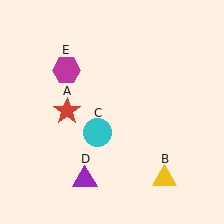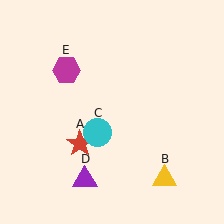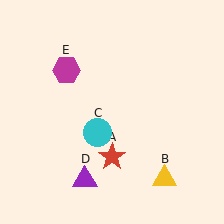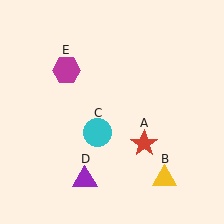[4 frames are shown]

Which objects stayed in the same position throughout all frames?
Yellow triangle (object B) and cyan circle (object C) and purple triangle (object D) and magenta hexagon (object E) remained stationary.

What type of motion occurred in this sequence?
The red star (object A) rotated counterclockwise around the center of the scene.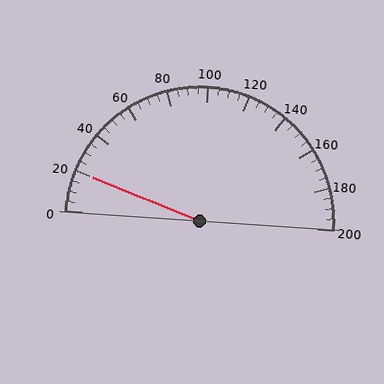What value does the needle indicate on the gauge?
The needle indicates approximately 20.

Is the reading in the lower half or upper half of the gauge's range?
The reading is in the lower half of the range (0 to 200).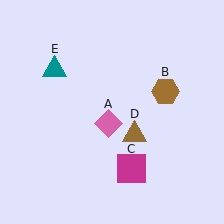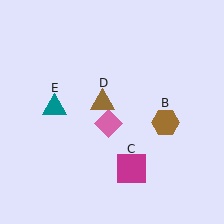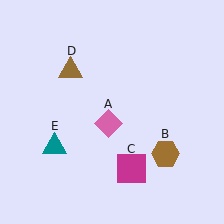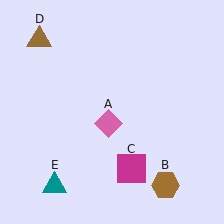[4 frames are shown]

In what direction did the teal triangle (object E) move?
The teal triangle (object E) moved down.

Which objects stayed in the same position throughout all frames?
Pink diamond (object A) and magenta square (object C) remained stationary.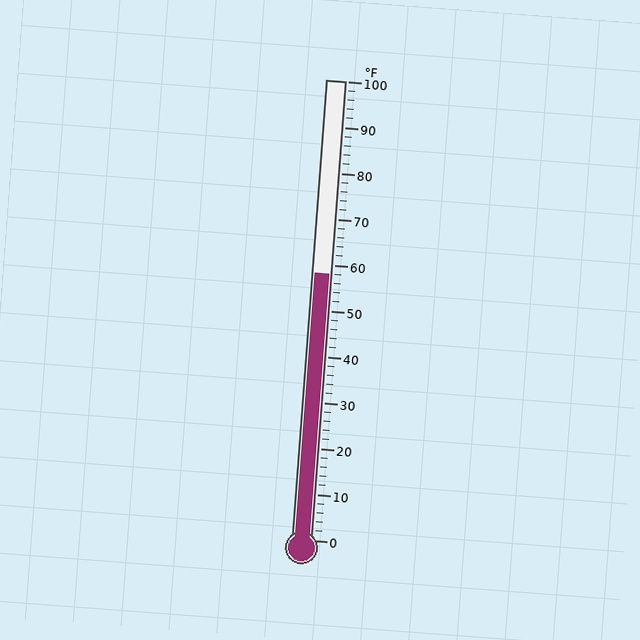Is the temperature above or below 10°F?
The temperature is above 10°F.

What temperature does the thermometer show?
The thermometer shows approximately 58°F.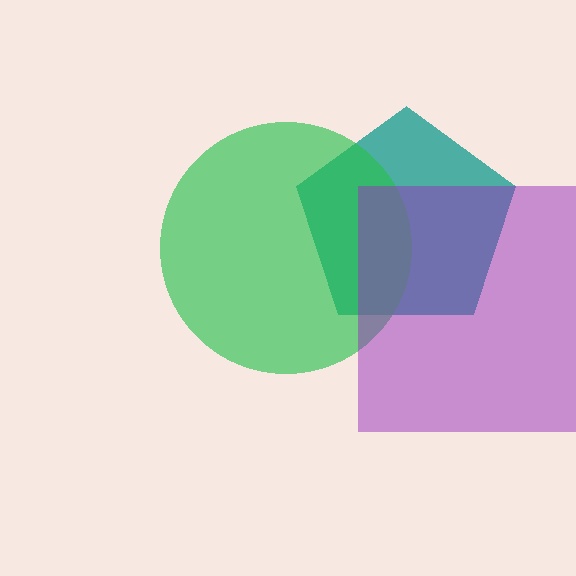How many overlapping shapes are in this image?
There are 3 overlapping shapes in the image.